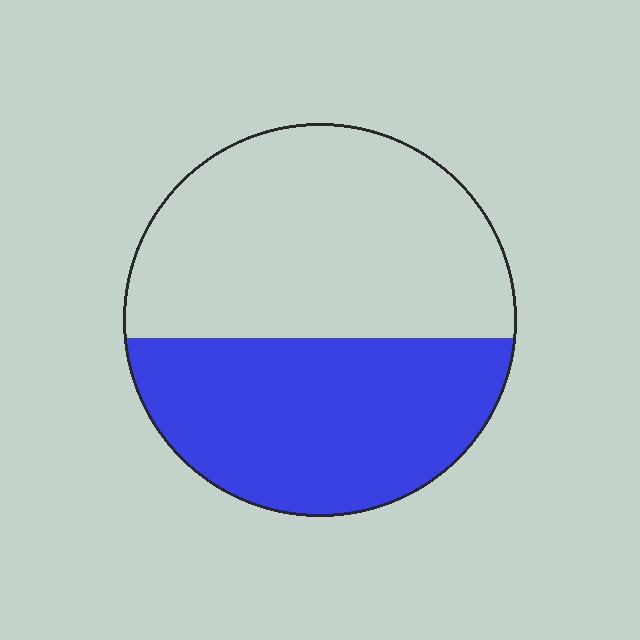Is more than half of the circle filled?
No.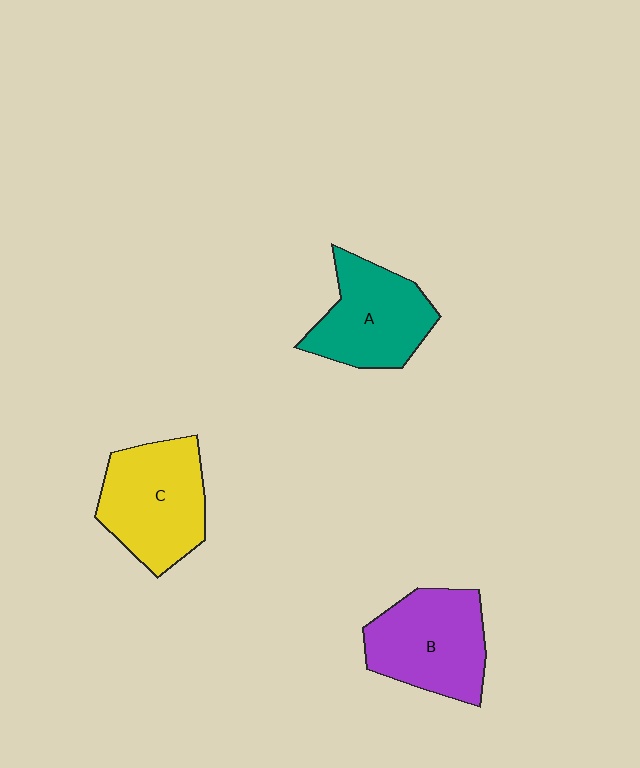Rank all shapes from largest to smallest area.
From largest to smallest: C (yellow), B (purple), A (teal).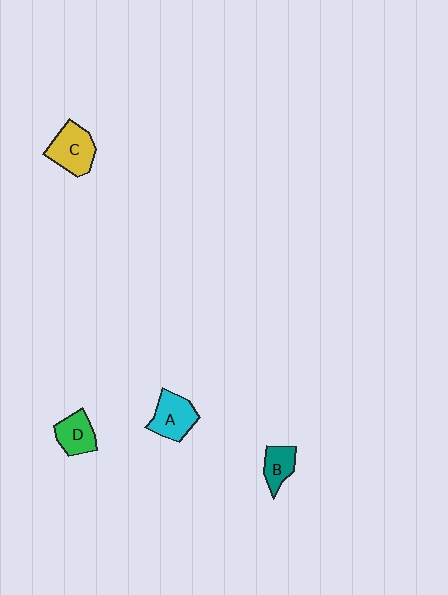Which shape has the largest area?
Shape C (yellow).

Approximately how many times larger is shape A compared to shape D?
Approximately 1.2 times.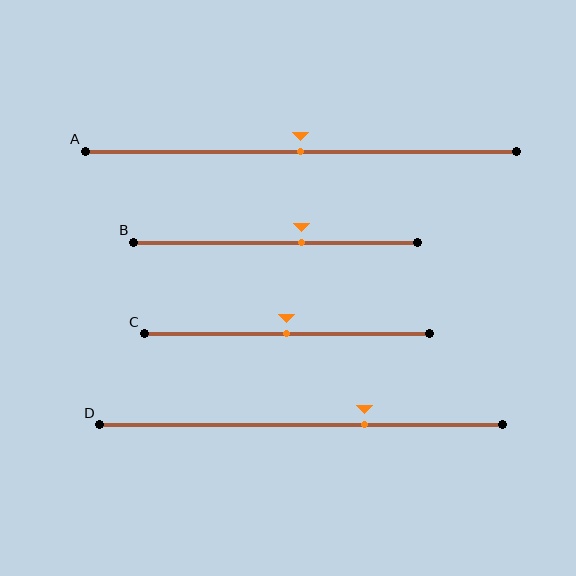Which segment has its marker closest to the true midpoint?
Segment A has its marker closest to the true midpoint.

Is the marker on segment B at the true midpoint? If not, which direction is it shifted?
No, the marker on segment B is shifted to the right by about 9% of the segment length.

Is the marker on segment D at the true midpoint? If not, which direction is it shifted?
No, the marker on segment D is shifted to the right by about 16% of the segment length.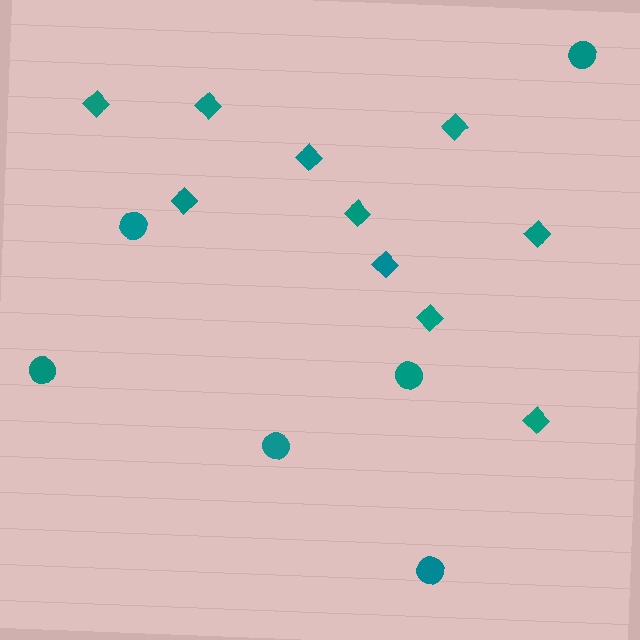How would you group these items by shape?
There are 2 groups: one group of diamonds (10) and one group of circles (6).